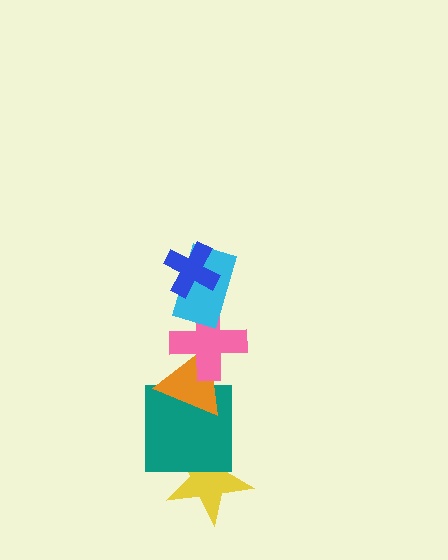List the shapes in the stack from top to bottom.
From top to bottom: the blue cross, the cyan rectangle, the pink cross, the orange triangle, the teal square, the yellow star.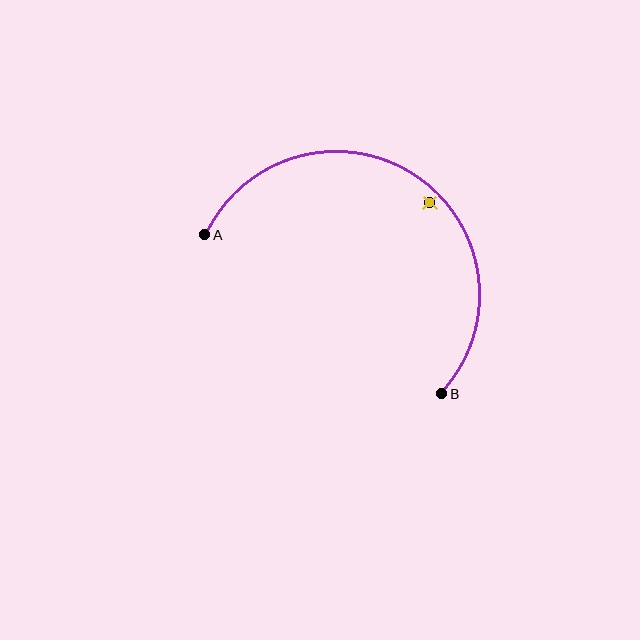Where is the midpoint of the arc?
The arc midpoint is the point on the curve farthest from the straight line joining A and B. It sits above and to the right of that line.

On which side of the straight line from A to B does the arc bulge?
The arc bulges above and to the right of the straight line connecting A and B.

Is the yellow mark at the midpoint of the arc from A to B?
No — the yellow mark does not lie on the arc at all. It sits slightly inside the curve.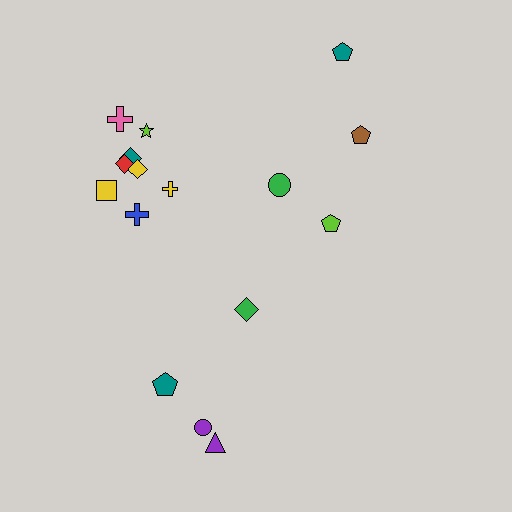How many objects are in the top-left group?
There are 8 objects.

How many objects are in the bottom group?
There are 4 objects.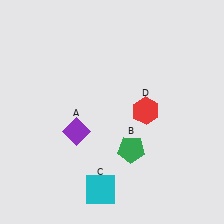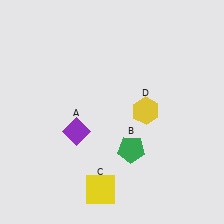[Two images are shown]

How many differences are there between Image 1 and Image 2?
There are 2 differences between the two images.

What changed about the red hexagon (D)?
In Image 1, D is red. In Image 2, it changed to yellow.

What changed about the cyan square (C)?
In Image 1, C is cyan. In Image 2, it changed to yellow.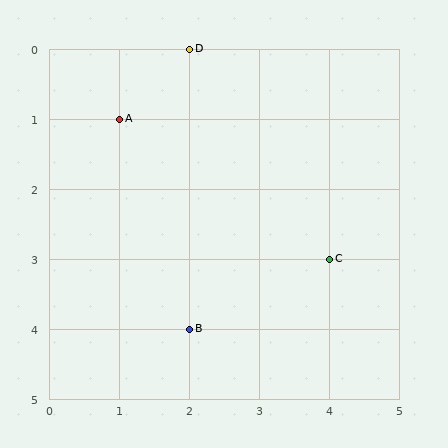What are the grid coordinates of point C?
Point C is at grid coordinates (4, 3).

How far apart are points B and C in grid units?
Points B and C are 2 columns and 1 row apart (about 2.2 grid units diagonally).